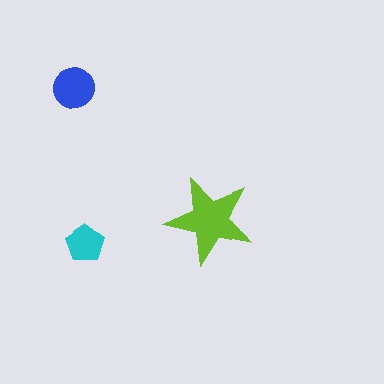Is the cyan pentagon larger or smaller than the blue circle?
Smaller.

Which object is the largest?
The lime star.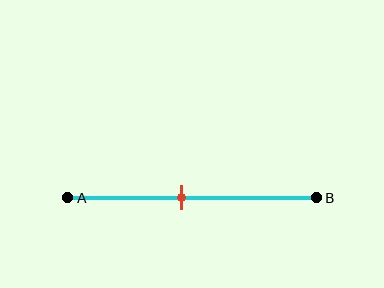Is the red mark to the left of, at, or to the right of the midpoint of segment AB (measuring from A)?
The red mark is to the left of the midpoint of segment AB.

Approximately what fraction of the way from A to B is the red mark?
The red mark is approximately 45% of the way from A to B.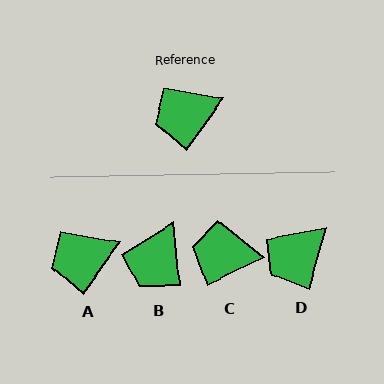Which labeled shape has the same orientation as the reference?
A.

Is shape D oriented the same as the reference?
No, it is off by about 20 degrees.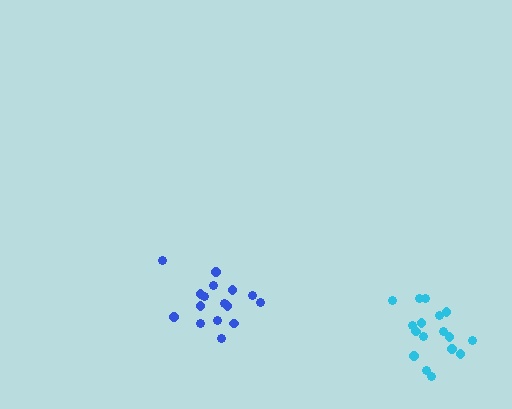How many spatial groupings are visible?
There are 2 spatial groupings.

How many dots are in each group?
Group 1: 17 dots, Group 2: 17 dots (34 total).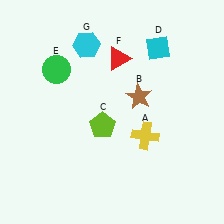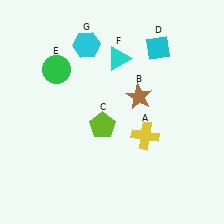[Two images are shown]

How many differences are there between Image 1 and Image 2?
There is 1 difference between the two images.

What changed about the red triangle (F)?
In Image 1, F is red. In Image 2, it changed to cyan.